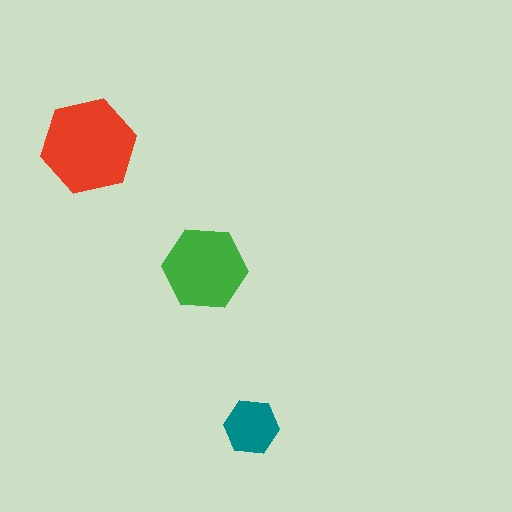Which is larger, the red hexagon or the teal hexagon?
The red one.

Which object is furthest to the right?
The teal hexagon is rightmost.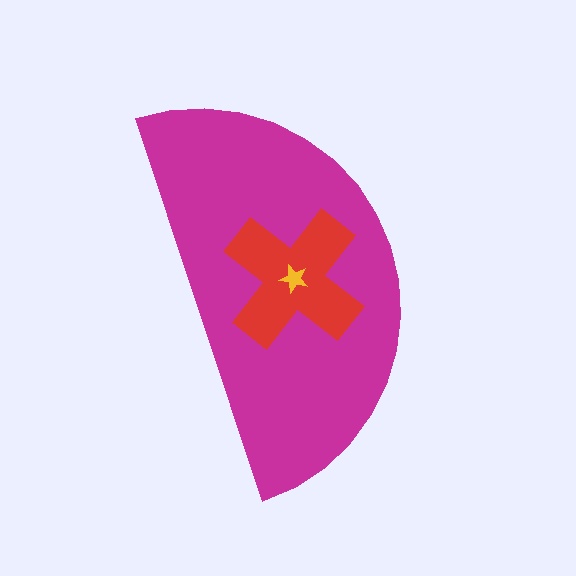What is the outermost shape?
The magenta semicircle.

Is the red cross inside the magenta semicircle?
Yes.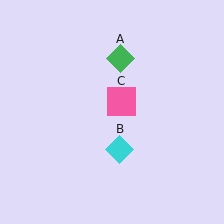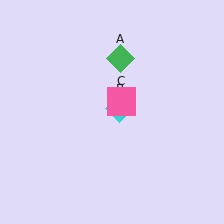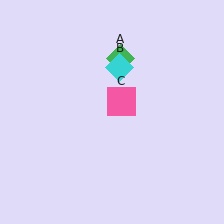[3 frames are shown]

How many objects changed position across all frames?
1 object changed position: cyan diamond (object B).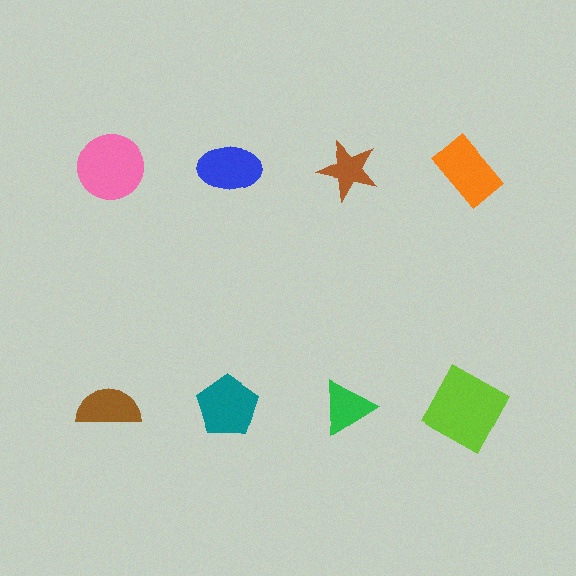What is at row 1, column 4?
An orange rectangle.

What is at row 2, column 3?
A green triangle.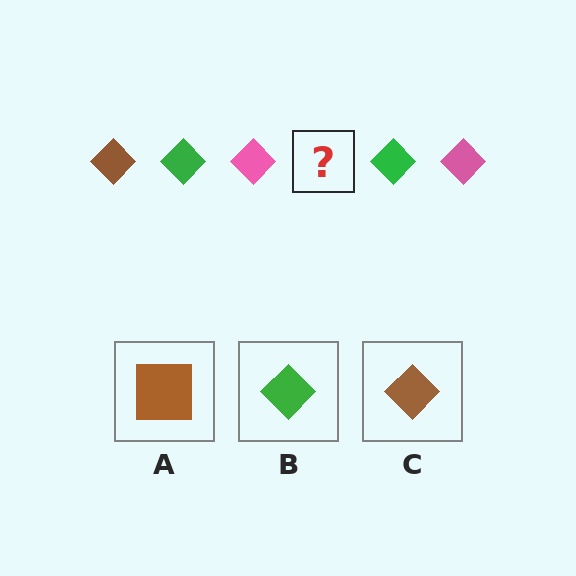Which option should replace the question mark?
Option C.